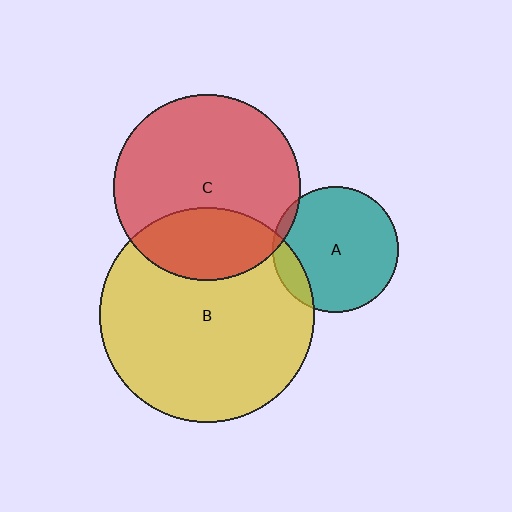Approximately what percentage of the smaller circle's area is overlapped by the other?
Approximately 10%.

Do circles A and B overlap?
Yes.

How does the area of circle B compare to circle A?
Approximately 2.9 times.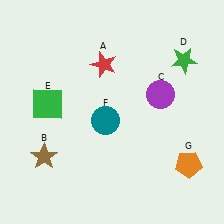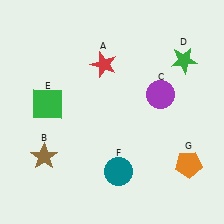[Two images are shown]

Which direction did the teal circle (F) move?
The teal circle (F) moved down.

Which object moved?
The teal circle (F) moved down.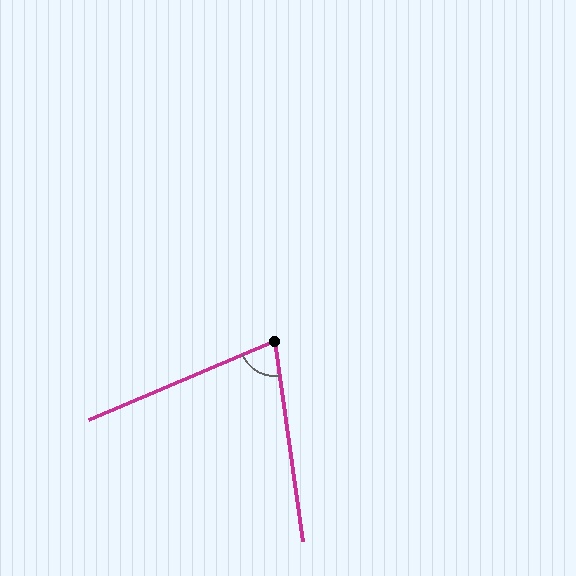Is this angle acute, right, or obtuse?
It is acute.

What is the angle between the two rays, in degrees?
Approximately 75 degrees.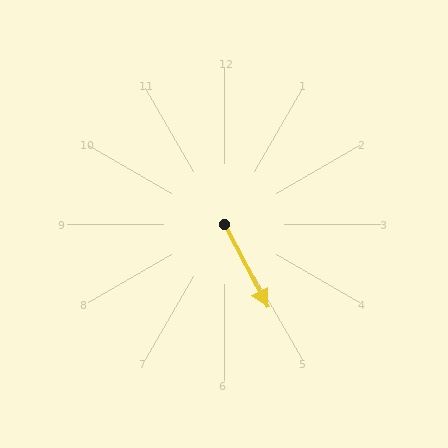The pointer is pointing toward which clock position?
Roughly 5 o'clock.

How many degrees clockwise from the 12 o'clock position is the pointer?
Approximately 152 degrees.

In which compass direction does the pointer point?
Southeast.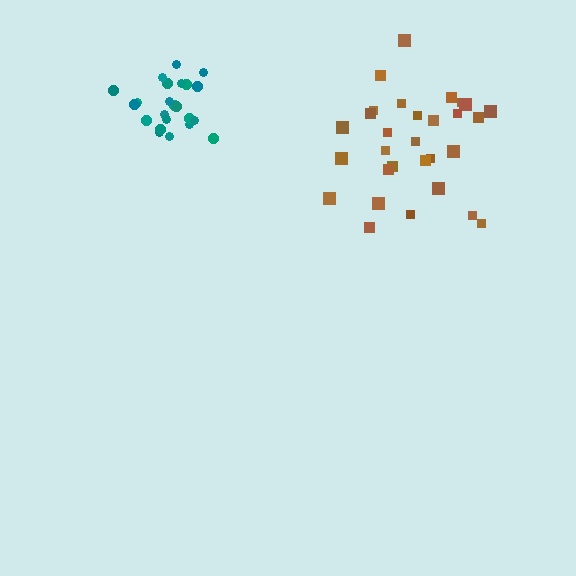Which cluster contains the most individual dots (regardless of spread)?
Brown (30).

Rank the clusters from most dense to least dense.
teal, brown.